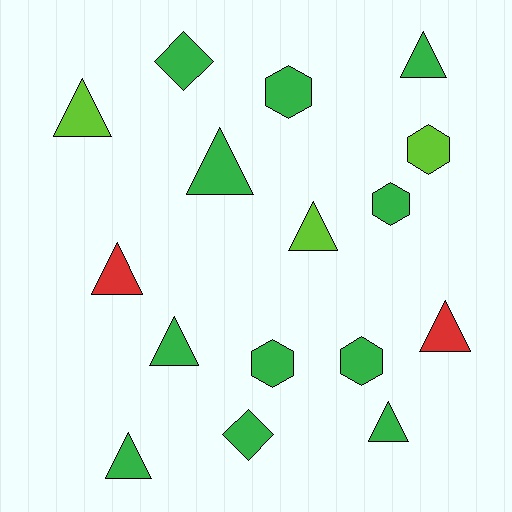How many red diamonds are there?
There are no red diamonds.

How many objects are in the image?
There are 16 objects.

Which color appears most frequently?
Green, with 11 objects.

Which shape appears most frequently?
Triangle, with 9 objects.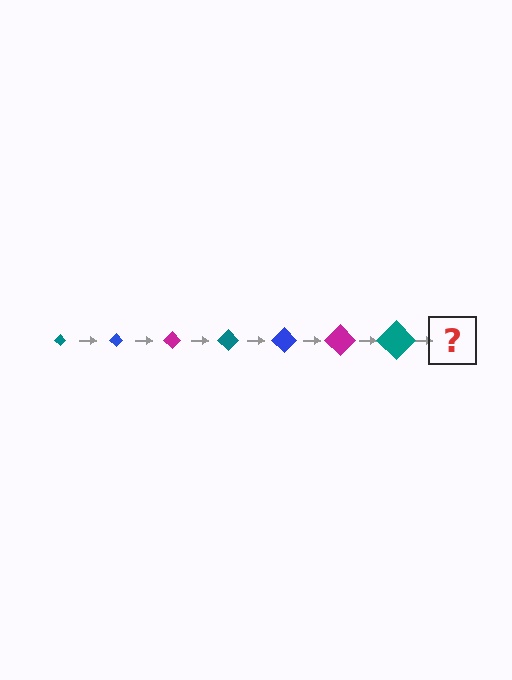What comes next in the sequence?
The next element should be a blue diamond, larger than the previous one.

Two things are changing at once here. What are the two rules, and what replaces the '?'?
The two rules are that the diamond grows larger each step and the color cycles through teal, blue, and magenta. The '?' should be a blue diamond, larger than the previous one.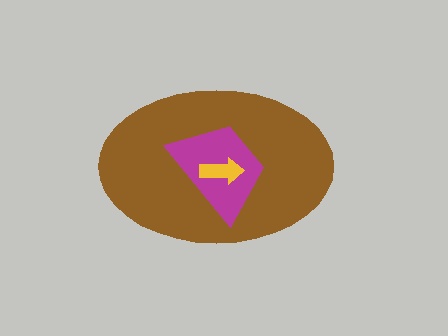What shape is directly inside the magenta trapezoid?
The yellow arrow.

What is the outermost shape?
The brown ellipse.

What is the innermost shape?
The yellow arrow.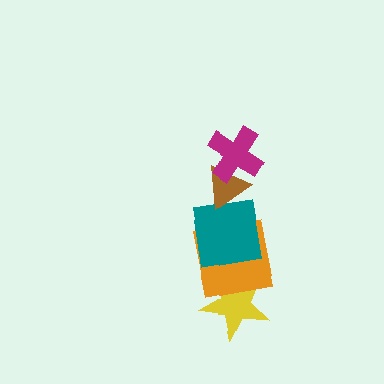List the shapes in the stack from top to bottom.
From top to bottom: the magenta cross, the brown triangle, the teal square, the orange square, the yellow star.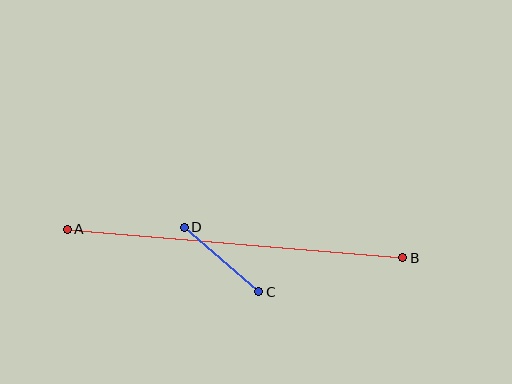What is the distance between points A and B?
The distance is approximately 337 pixels.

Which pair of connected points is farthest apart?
Points A and B are farthest apart.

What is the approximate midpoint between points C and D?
The midpoint is at approximately (222, 260) pixels.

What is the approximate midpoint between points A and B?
The midpoint is at approximately (235, 244) pixels.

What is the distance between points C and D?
The distance is approximately 99 pixels.